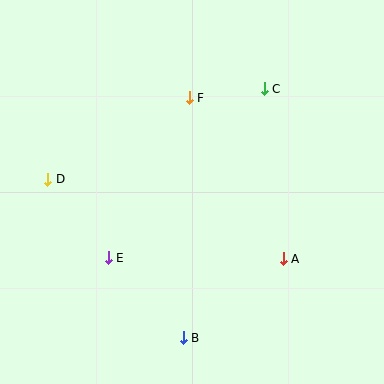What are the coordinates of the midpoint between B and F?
The midpoint between B and F is at (186, 218).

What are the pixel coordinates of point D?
Point D is at (48, 179).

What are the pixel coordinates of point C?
Point C is at (264, 89).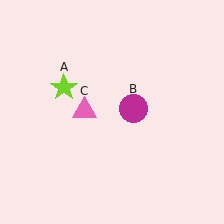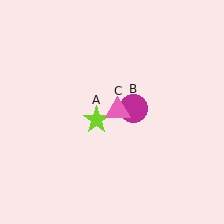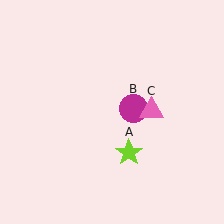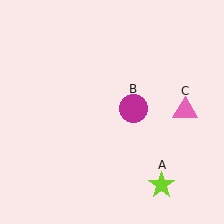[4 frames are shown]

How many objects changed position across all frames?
2 objects changed position: lime star (object A), pink triangle (object C).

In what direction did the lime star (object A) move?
The lime star (object A) moved down and to the right.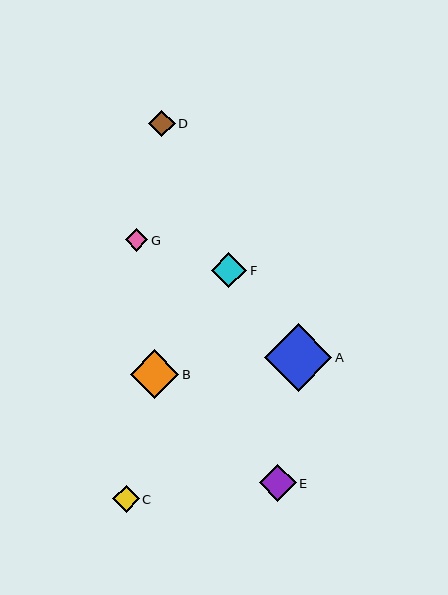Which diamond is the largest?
Diamond A is the largest with a size of approximately 67 pixels.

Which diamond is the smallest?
Diamond G is the smallest with a size of approximately 22 pixels.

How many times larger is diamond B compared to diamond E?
Diamond B is approximately 1.3 times the size of diamond E.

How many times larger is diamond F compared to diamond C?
Diamond F is approximately 1.4 times the size of diamond C.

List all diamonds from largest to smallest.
From largest to smallest: A, B, E, F, D, C, G.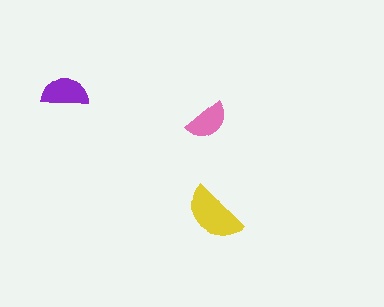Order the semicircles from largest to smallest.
the yellow one, the purple one, the pink one.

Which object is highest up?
The purple semicircle is topmost.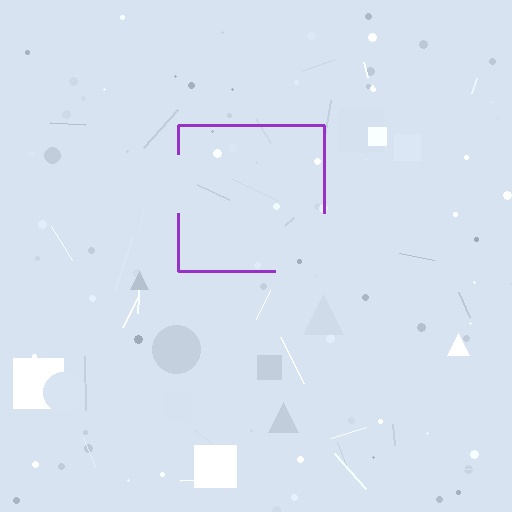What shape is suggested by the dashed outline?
The dashed outline suggests a square.